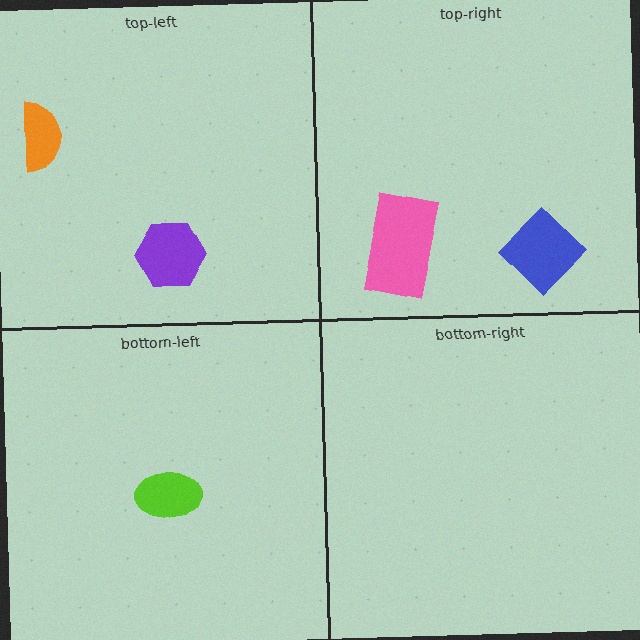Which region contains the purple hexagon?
The top-left region.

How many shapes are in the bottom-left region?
1.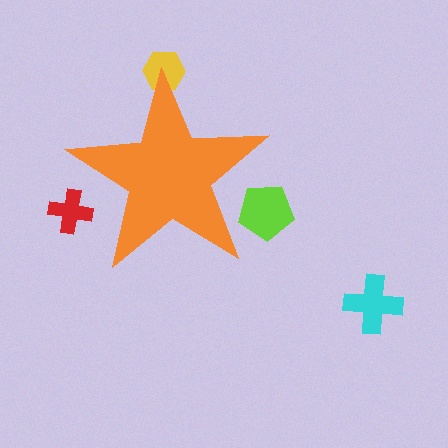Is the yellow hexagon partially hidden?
Yes, the yellow hexagon is partially hidden behind the orange star.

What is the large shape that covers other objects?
An orange star.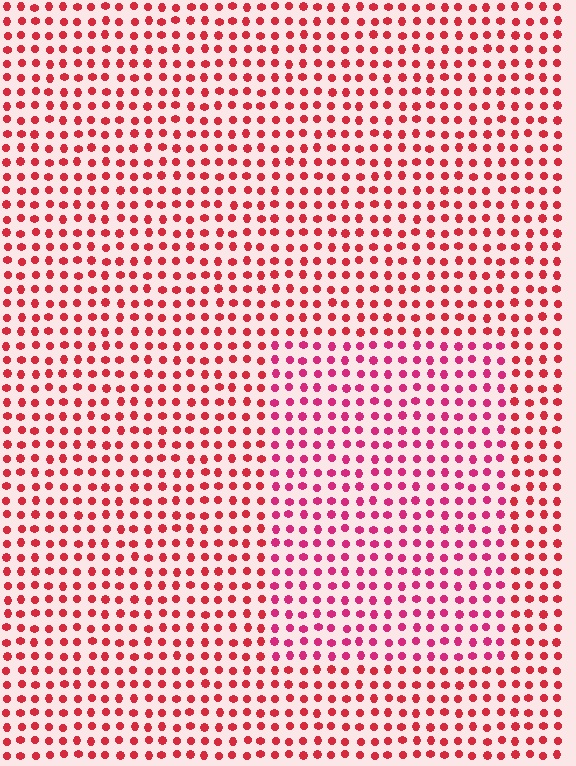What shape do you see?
I see a rectangle.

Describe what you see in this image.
The image is filled with small red elements in a uniform arrangement. A rectangle-shaped region is visible where the elements are tinted to a slightly different hue, forming a subtle color boundary.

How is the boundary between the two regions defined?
The boundary is defined purely by a slight shift in hue (about 23 degrees). Spacing, size, and orientation are identical on both sides.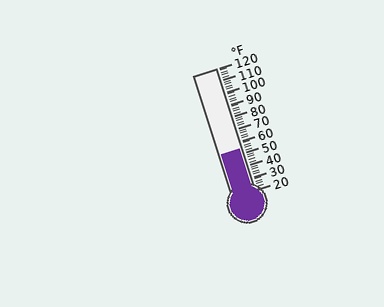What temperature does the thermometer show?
The thermometer shows approximately 54°F.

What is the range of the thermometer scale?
The thermometer scale ranges from 20°F to 120°F.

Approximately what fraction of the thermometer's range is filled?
The thermometer is filled to approximately 35% of its range.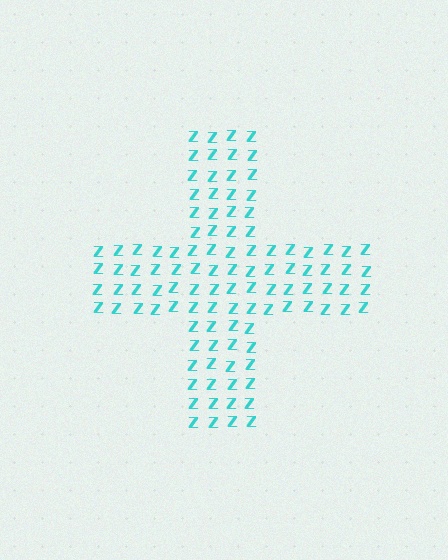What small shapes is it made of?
It is made of small letter Z's.